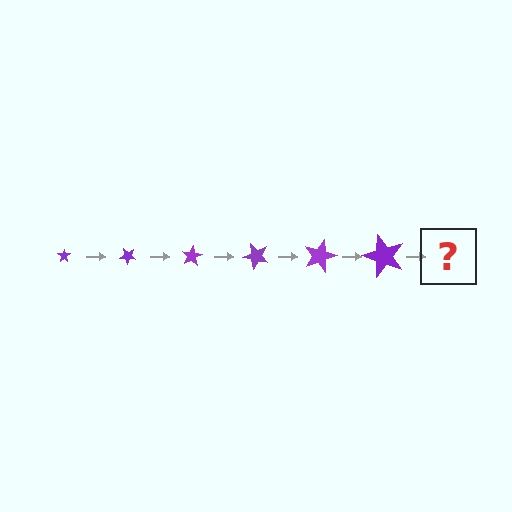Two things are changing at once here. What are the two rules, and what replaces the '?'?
The two rules are that the star grows larger each step and it rotates 40 degrees each step. The '?' should be a star, larger than the previous one and rotated 240 degrees from the start.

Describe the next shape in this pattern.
It should be a star, larger than the previous one and rotated 240 degrees from the start.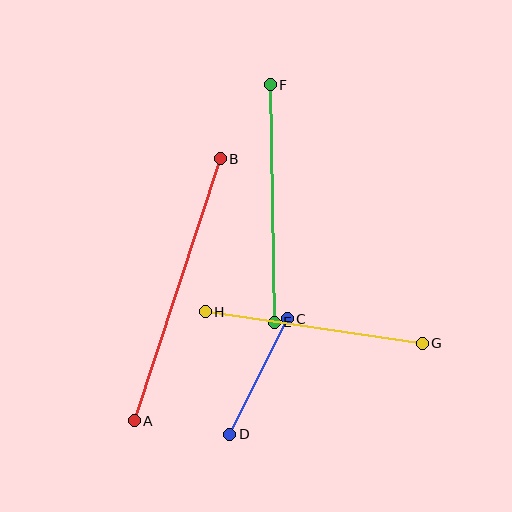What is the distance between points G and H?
The distance is approximately 219 pixels.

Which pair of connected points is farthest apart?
Points A and B are farthest apart.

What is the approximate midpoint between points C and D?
The midpoint is at approximately (258, 377) pixels.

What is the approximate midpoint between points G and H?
The midpoint is at approximately (314, 327) pixels.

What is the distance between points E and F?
The distance is approximately 237 pixels.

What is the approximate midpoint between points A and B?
The midpoint is at approximately (177, 290) pixels.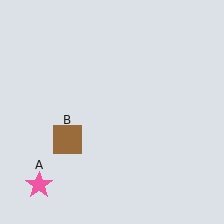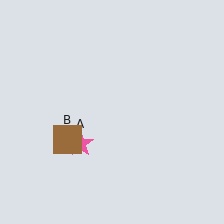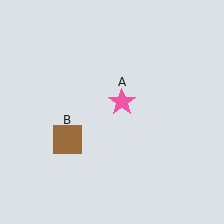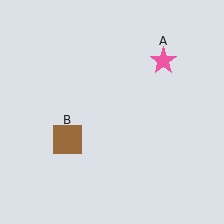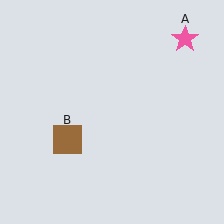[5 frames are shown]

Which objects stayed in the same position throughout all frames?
Brown square (object B) remained stationary.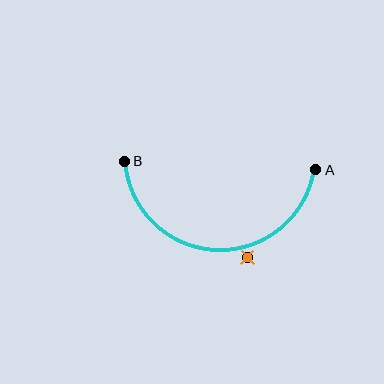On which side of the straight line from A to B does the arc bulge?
The arc bulges below the straight line connecting A and B.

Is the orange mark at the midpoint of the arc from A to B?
No — the orange mark does not lie on the arc at all. It sits slightly outside the curve.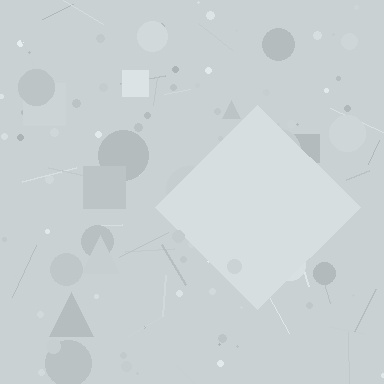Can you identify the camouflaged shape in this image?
The camouflaged shape is a diamond.